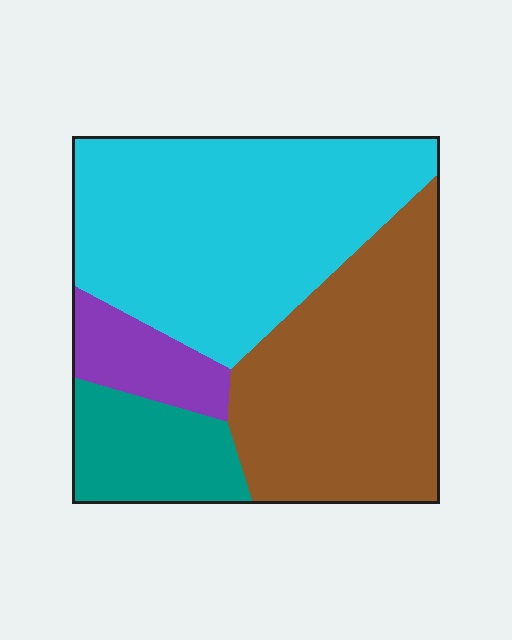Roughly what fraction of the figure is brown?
Brown takes up about three eighths (3/8) of the figure.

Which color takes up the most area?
Cyan, at roughly 45%.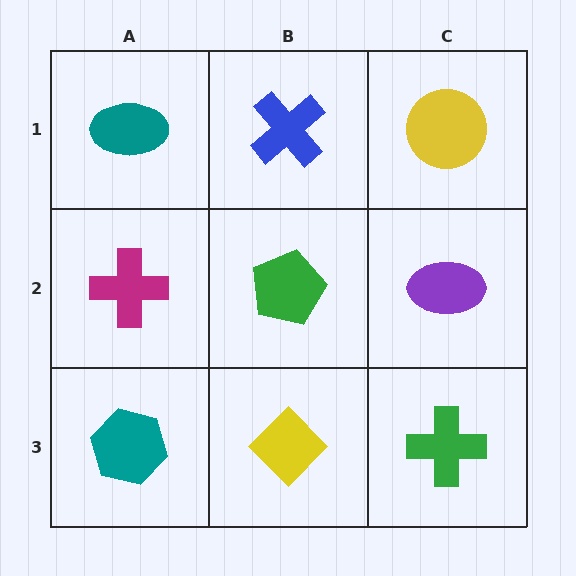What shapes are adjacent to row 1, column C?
A purple ellipse (row 2, column C), a blue cross (row 1, column B).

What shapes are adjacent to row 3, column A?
A magenta cross (row 2, column A), a yellow diamond (row 3, column B).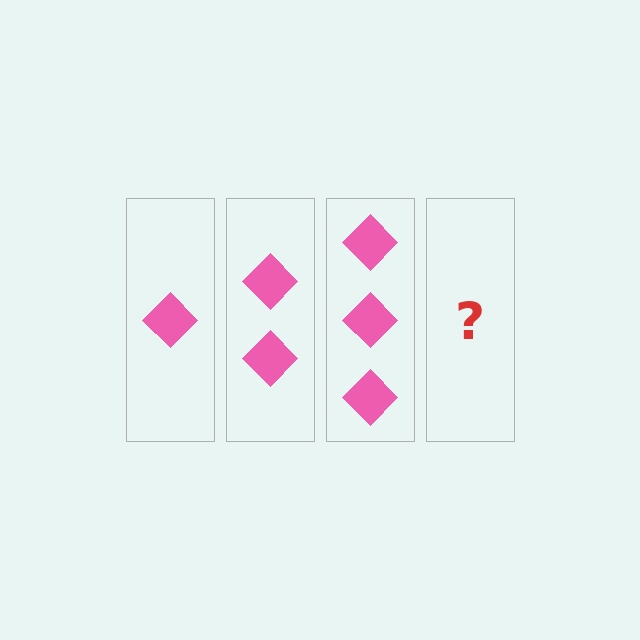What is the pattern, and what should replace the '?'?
The pattern is that each step adds one more diamond. The '?' should be 4 diamonds.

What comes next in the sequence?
The next element should be 4 diamonds.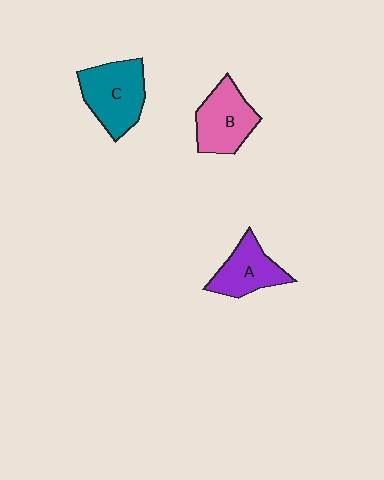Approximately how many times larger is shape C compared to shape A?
Approximately 1.3 times.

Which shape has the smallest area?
Shape A (purple).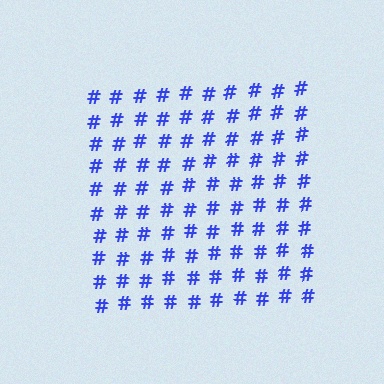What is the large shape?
The large shape is a square.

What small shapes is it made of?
It is made of small hash symbols.